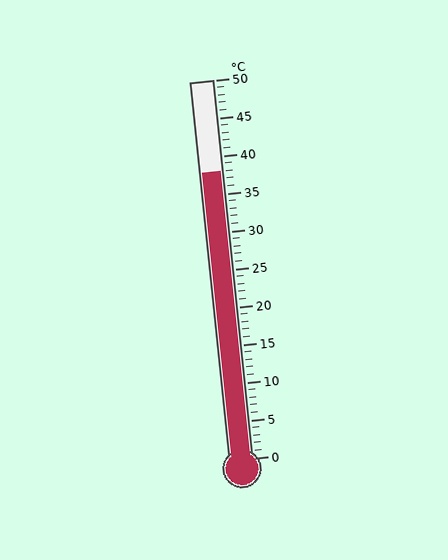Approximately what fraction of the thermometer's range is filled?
The thermometer is filled to approximately 75% of its range.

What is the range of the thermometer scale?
The thermometer scale ranges from 0°C to 50°C.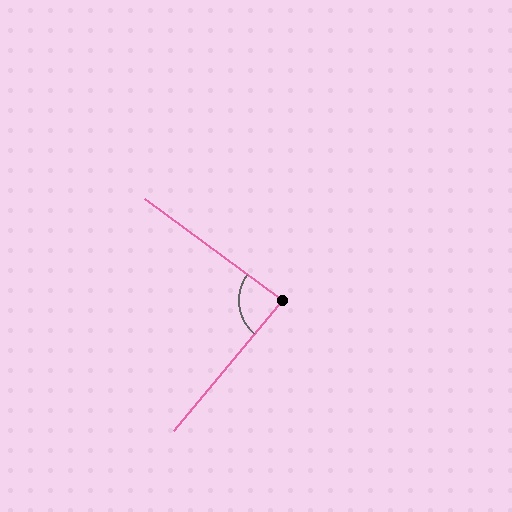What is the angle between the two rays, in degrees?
Approximately 87 degrees.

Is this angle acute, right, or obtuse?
It is approximately a right angle.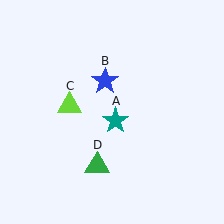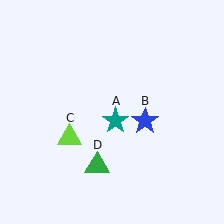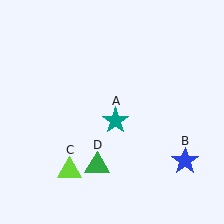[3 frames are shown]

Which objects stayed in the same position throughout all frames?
Teal star (object A) and green triangle (object D) remained stationary.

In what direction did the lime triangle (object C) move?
The lime triangle (object C) moved down.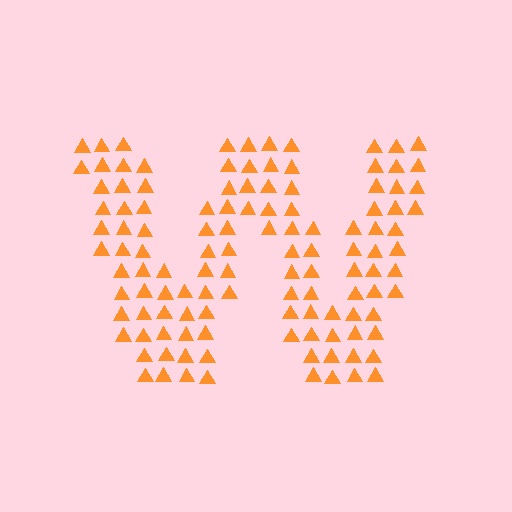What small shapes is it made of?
It is made of small triangles.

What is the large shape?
The large shape is the letter W.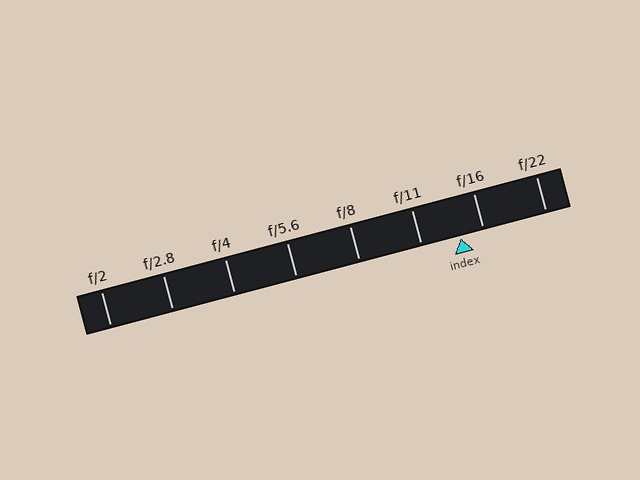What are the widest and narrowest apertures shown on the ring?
The widest aperture shown is f/2 and the narrowest is f/22.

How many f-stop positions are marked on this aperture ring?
There are 8 f-stop positions marked.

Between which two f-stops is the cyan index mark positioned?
The index mark is between f/11 and f/16.